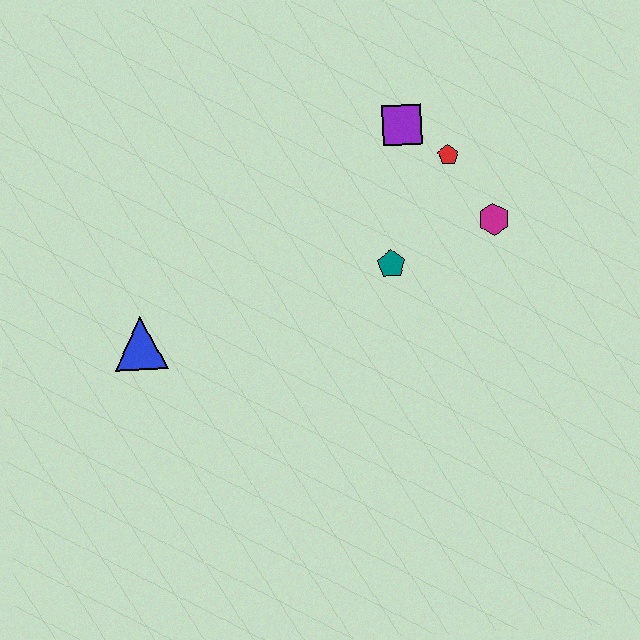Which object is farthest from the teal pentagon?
The blue triangle is farthest from the teal pentagon.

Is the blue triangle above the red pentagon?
No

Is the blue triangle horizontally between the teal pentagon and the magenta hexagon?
No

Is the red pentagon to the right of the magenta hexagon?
No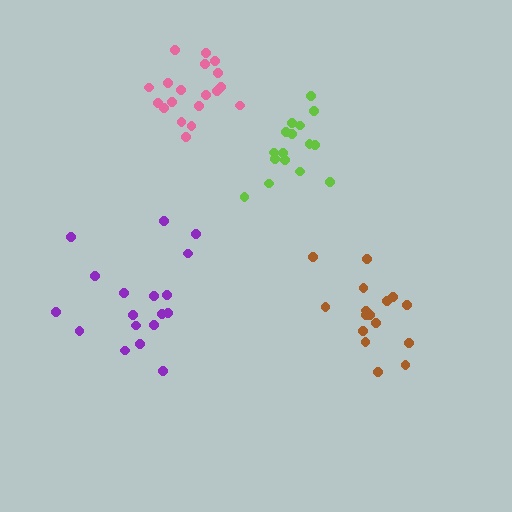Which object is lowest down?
The purple cluster is bottommost.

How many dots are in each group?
Group 1: 16 dots, Group 2: 19 dots, Group 3: 18 dots, Group 4: 16 dots (69 total).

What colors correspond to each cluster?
The clusters are colored: brown, pink, purple, lime.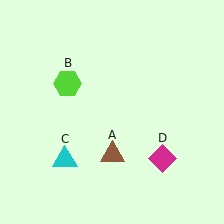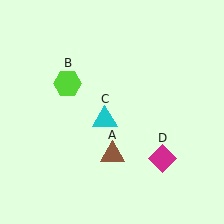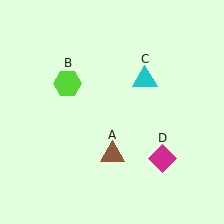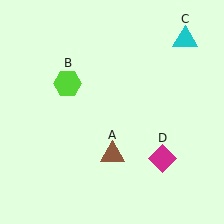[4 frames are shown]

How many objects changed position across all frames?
1 object changed position: cyan triangle (object C).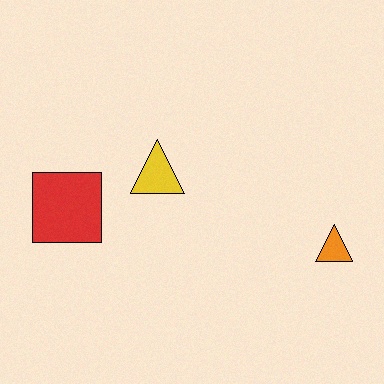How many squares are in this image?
There is 1 square.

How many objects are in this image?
There are 3 objects.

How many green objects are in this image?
There are no green objects.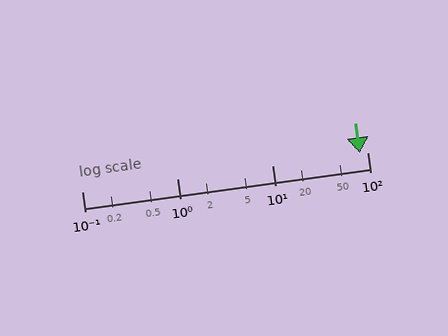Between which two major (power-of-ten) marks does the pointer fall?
The pointer is between 10 and 100.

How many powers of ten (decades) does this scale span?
The scale spans 3 decades, from 0.1 to 100.